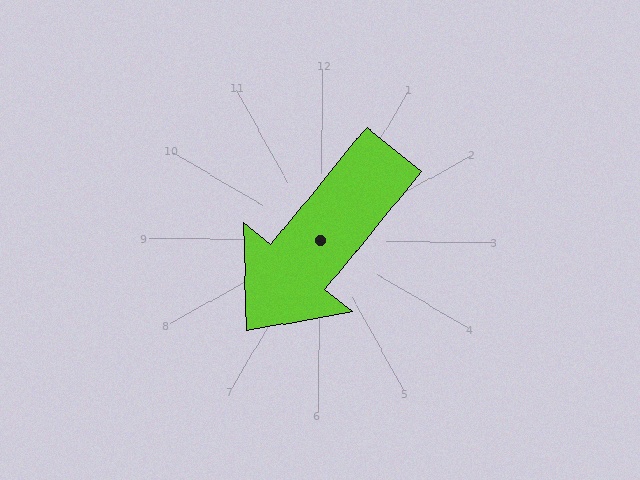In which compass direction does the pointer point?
Southwest.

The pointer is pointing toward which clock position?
Roughly 7 o'clock.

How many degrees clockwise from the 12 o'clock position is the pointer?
Approximately 218 degrees.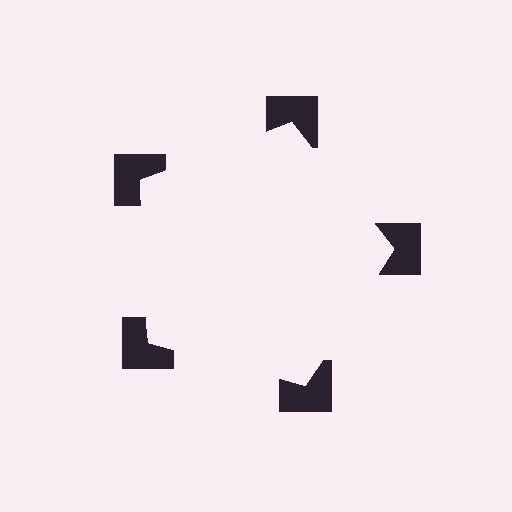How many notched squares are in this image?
There are 5 — one at each vertex of the illusory pentagon.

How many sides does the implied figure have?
5 sides.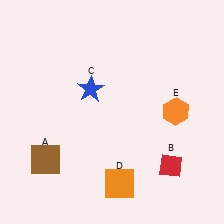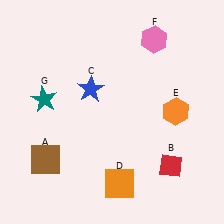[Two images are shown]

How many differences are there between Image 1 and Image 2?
There are 2 differences between the two images.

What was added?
A pink hexagon (F), a teal star (G) were added in Image 2.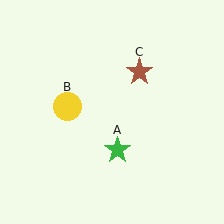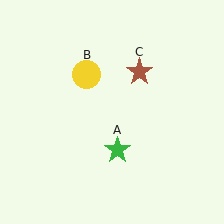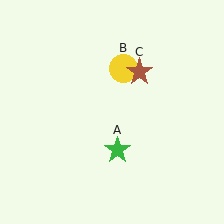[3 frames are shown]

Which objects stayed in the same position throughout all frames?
Green star (object A) and brown star (object C) remained stationary.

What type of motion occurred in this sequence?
The yellow circle (object B) rotated clockwise around the center of the scene.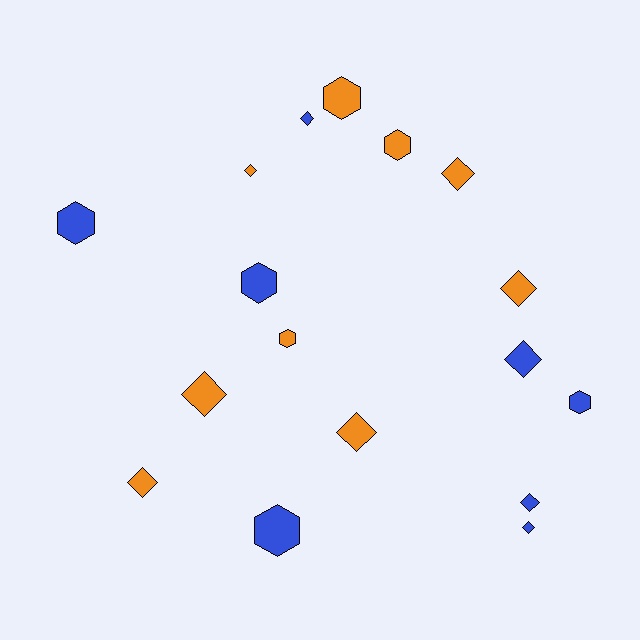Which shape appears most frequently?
Diamond, with 10 objects.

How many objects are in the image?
There are 17 objects.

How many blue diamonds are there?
There are 4 blue diamonds.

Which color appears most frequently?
Orange, with 9 objects.